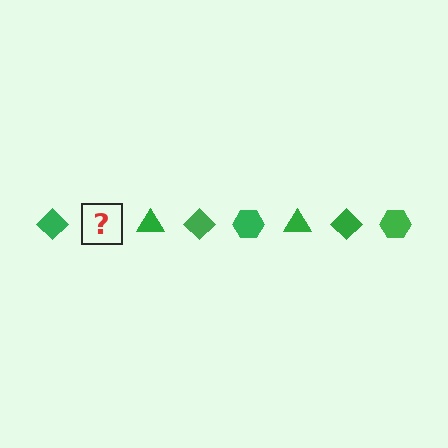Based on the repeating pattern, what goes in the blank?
The blank should be a green hexagon.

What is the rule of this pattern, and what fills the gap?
The rule is that the pattern cycles through diamond, hexagon, triangle shapes in green. The gap should be filled with a green hexagon.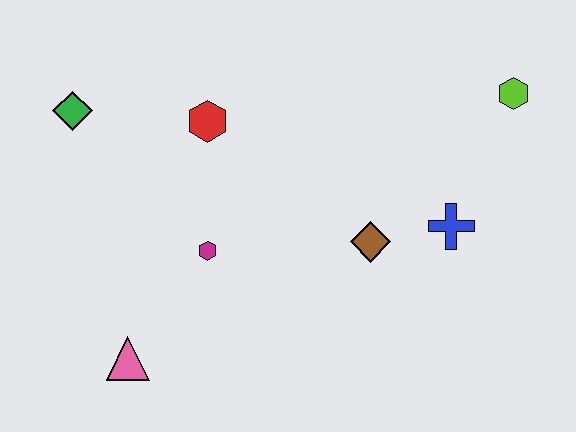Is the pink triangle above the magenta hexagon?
No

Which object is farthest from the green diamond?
The lime hexagon is farthest from the green diamond.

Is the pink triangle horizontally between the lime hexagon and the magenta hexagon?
No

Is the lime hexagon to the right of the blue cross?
Yes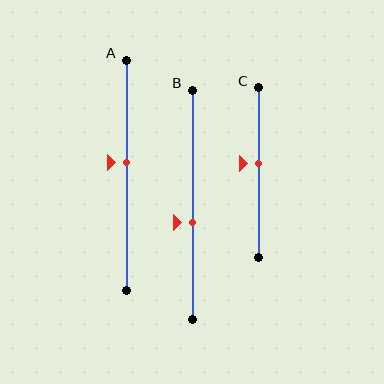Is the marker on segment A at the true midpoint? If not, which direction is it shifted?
No, the marker on segment A is shifted upward by about 5% of the segment length.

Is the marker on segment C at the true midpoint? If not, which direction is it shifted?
No, the marker on segment C is shifted upward by about 5% of the segment length.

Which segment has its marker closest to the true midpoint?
Segment C has its marker closest to the true midpoint.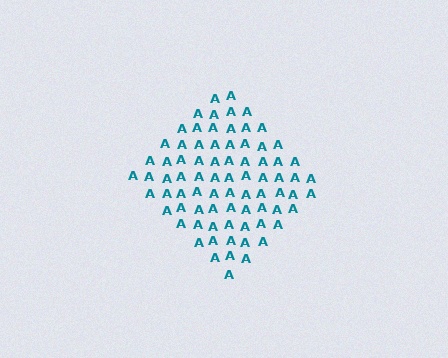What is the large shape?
The large shape is a diamond.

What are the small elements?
The small elements are letter A's.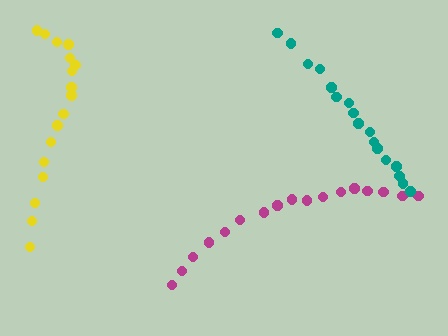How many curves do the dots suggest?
There are 3 distinct paths.